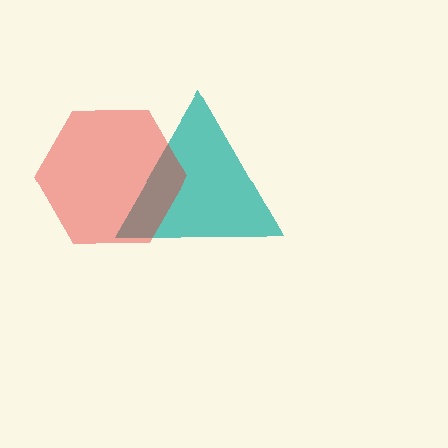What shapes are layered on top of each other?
The layered shapes are: a teal triangle, a red hexagon.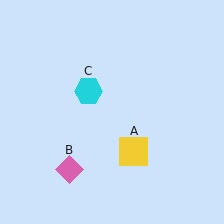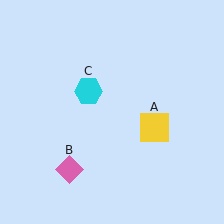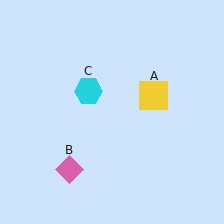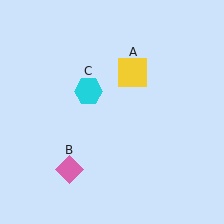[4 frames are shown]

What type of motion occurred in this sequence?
The yellow square (object A) rotated counterclockwise around the center of the scene.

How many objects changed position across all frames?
1 object changed position: yellow square (object A).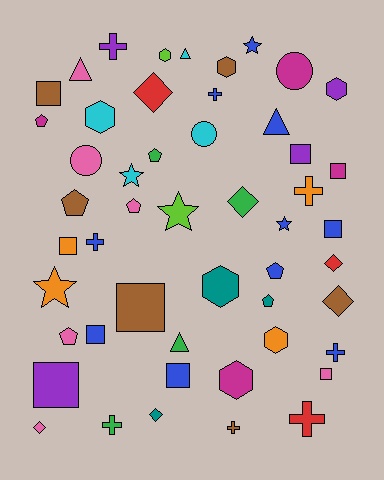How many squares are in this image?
There are 10 squares.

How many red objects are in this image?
There are 3 red objects.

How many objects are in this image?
There are 50 objects.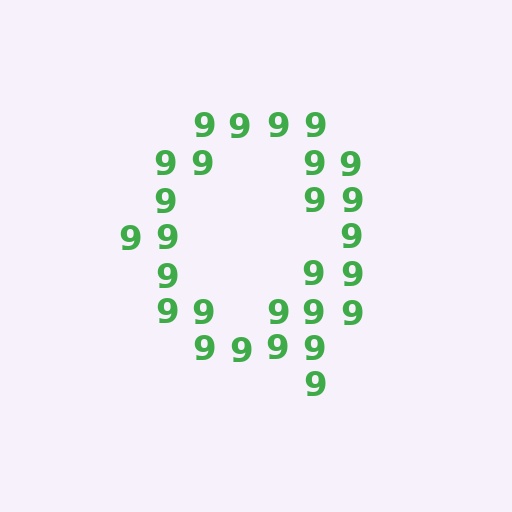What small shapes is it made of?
It is made of small digit 9's.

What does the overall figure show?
The overall figure shows the letter Q.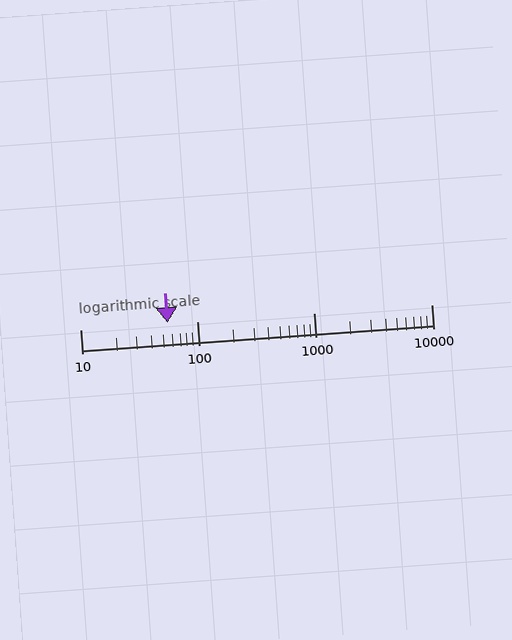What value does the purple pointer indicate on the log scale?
The pointer indicates approximately 56.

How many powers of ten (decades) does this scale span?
The scale spans 3 decades, from 10 to 10000.